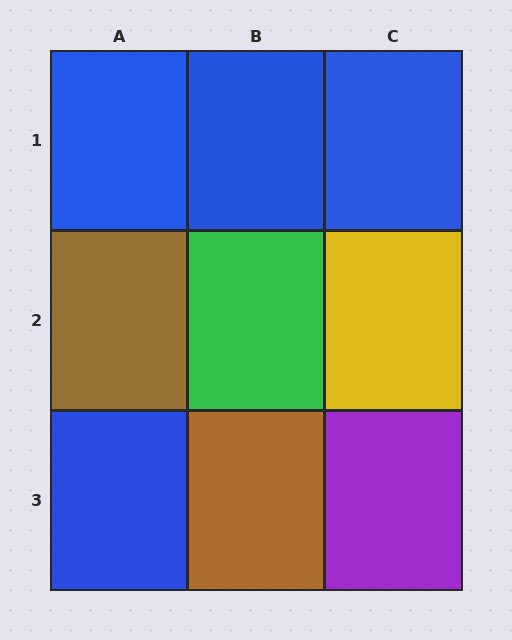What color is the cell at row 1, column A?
Blue.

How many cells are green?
1 cell is green.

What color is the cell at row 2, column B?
Green.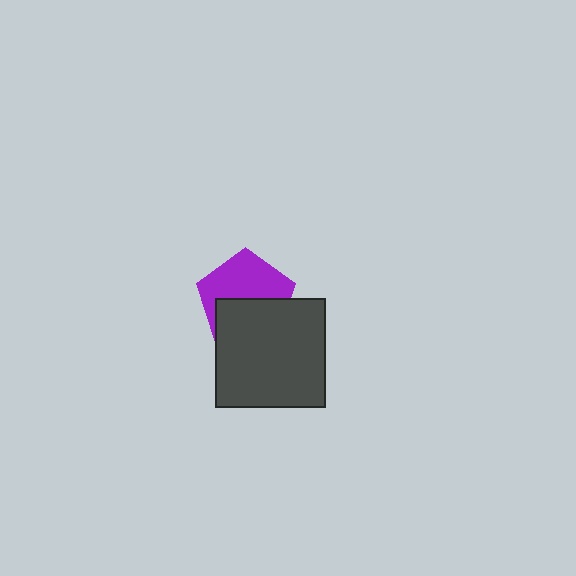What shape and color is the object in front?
The object in front is a dark gray square.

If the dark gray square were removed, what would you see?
You would see the complete purple pentagon.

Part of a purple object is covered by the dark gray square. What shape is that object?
It is a pentagon.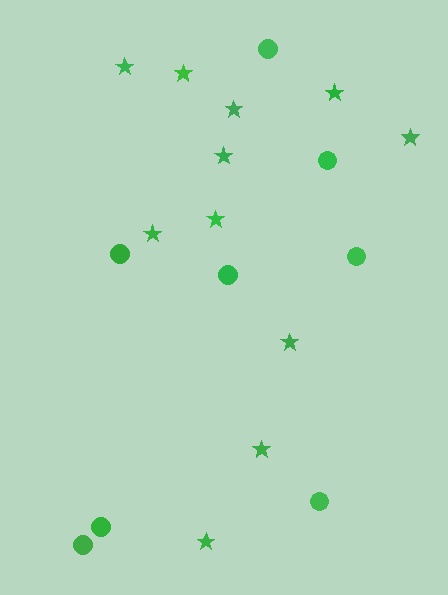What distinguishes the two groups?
There are 2 groups: one group of circles (8) and one group of stars (11).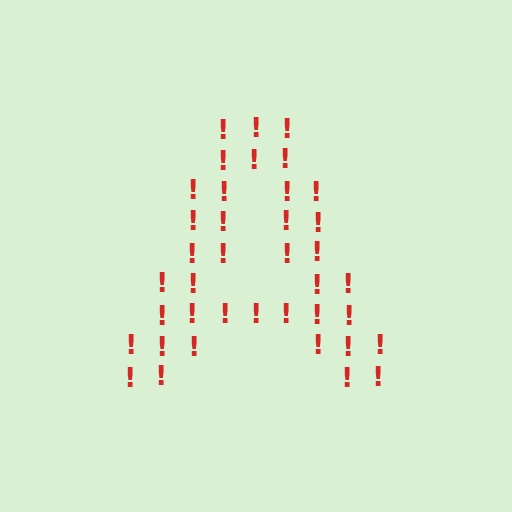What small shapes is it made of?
It is made of small exclamation marks.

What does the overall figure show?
The overall figure shows the letter A.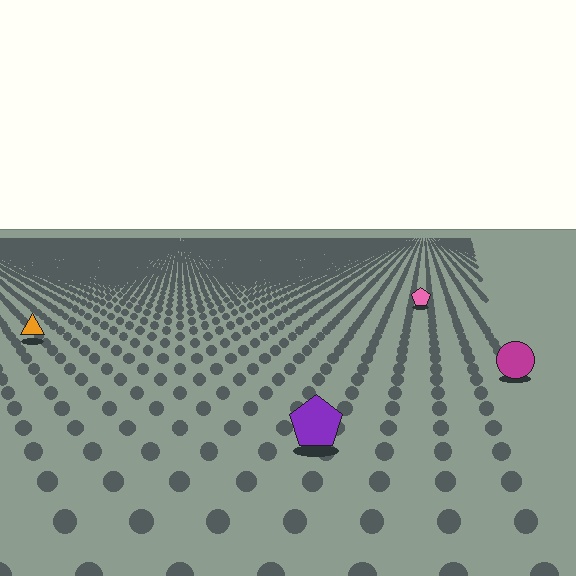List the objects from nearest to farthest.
From nearest to farthest: the purple pentagon, the magenta circle, the orange triangle, the pink pentagon.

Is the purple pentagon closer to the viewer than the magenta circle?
Yes. The purple pentagon is closer — you can tell from the texture gradient: the ground texture is coarser near it.